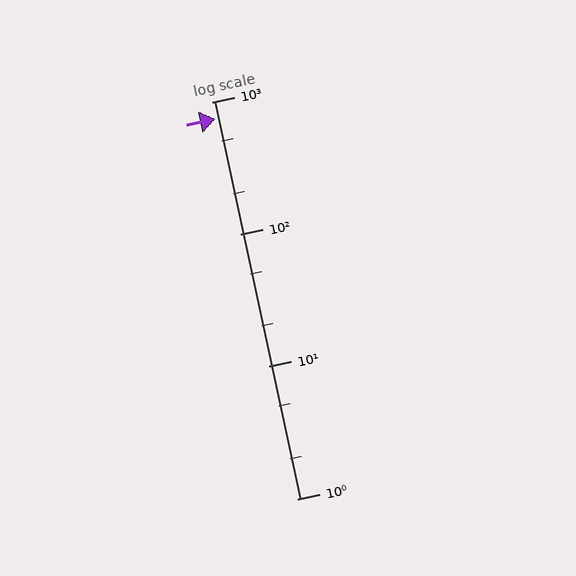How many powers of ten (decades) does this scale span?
The scale spans 3 decades, from 1 to 1000.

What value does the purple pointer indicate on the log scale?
The pointer indicates approximately 740.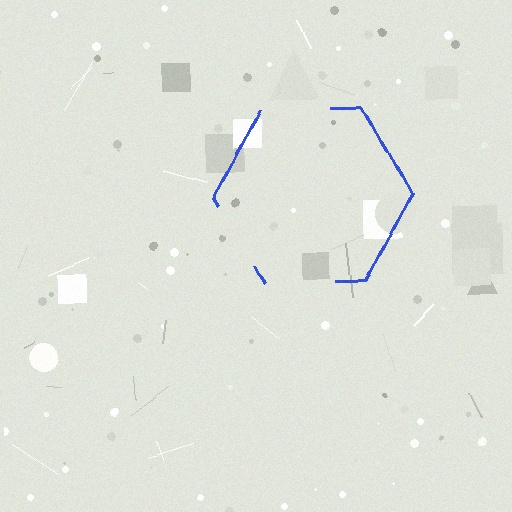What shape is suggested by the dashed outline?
The dashed outline suggests a hexagon.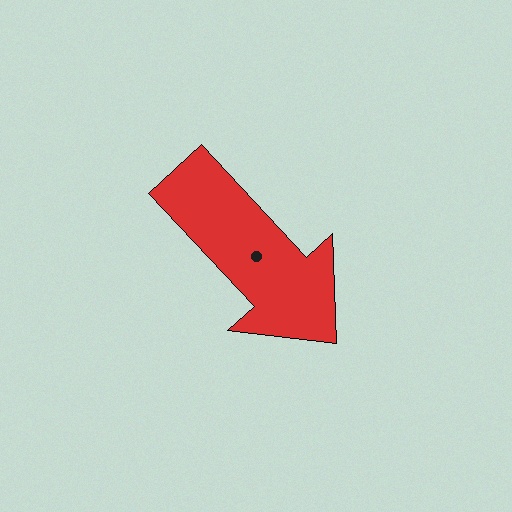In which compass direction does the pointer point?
Southeast.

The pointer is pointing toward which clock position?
Roughly 5 o'clock.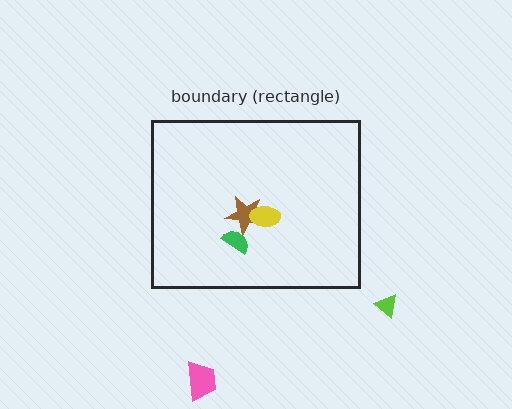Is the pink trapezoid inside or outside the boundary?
Outside.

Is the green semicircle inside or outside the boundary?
Inside.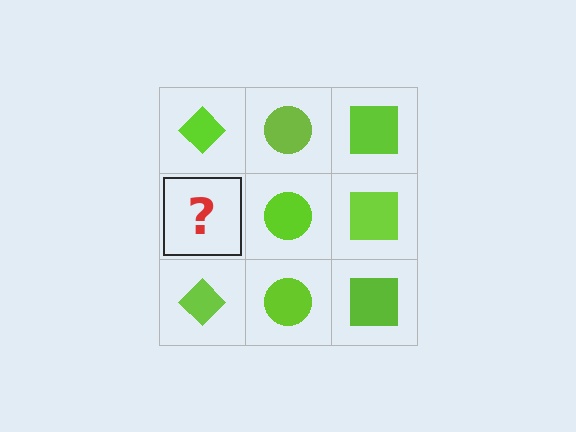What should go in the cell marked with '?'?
The missing cell should contain a lime diamond.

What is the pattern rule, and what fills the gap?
The rule is that each column has a consistent shape. The gap should be filled with a lime diamond.